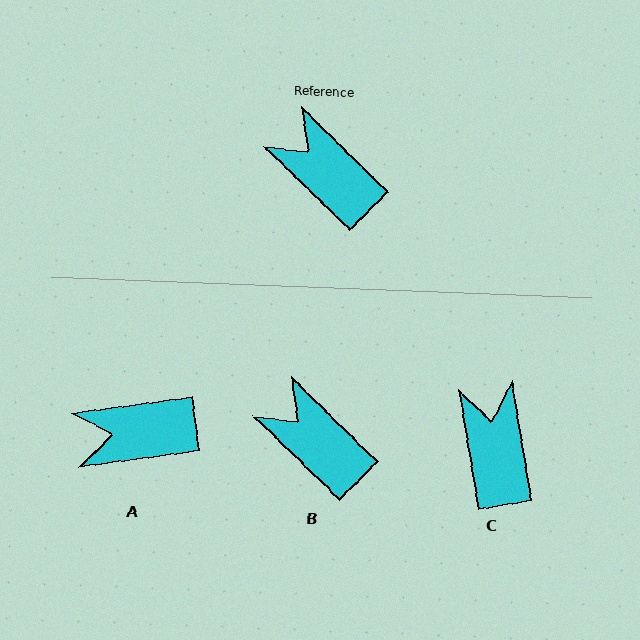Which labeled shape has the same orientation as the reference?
B.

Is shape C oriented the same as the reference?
No, it is off by about 36 degrees.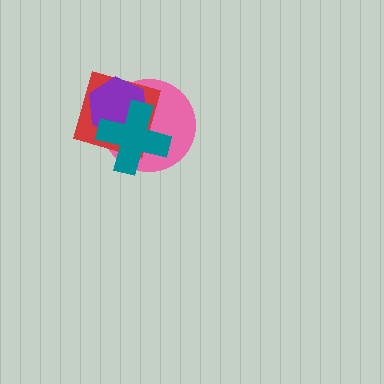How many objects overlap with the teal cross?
3 objects overlap with the teal cross.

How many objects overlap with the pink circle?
3 objects overlap with the pink circle.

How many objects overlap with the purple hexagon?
3 objects overlap with the purple hexagon.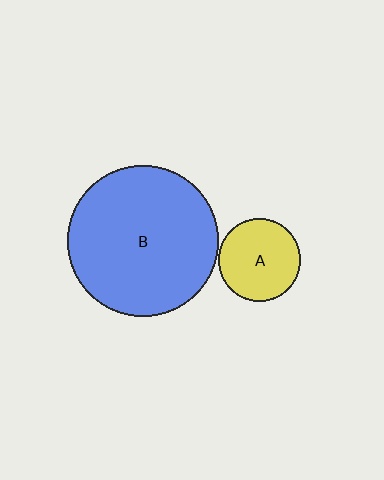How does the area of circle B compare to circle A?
Approximately 3.4 times.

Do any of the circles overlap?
No, none of the circles overlap.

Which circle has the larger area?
Circle B (blue).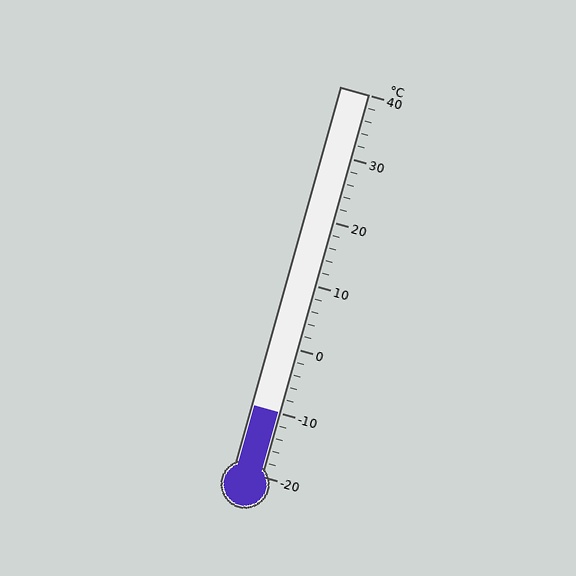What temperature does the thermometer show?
The thermometer shows approximately -10°C.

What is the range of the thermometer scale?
The thermometer scale ranges from -20°C to 40°C.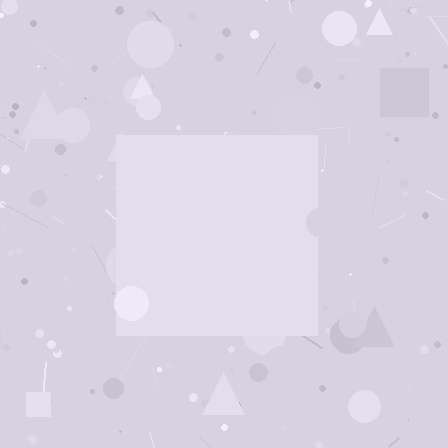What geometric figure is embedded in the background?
A square is embedded in the background.